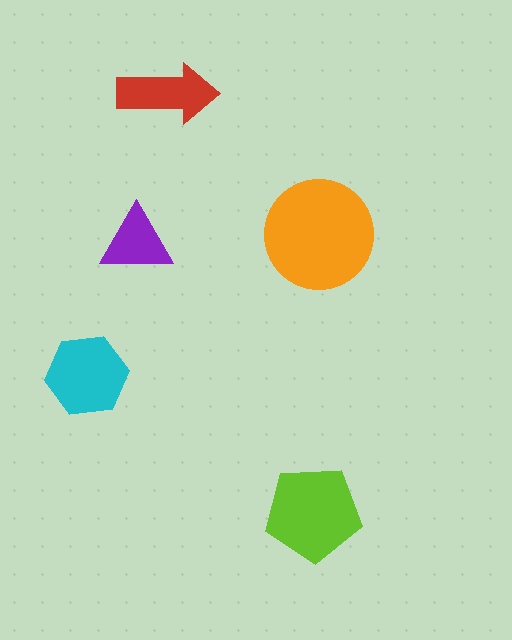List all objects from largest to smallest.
The orange circle, the lime pentagon, the cyan hexagon, the red arrow, the purple triangle.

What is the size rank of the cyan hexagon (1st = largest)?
3rd.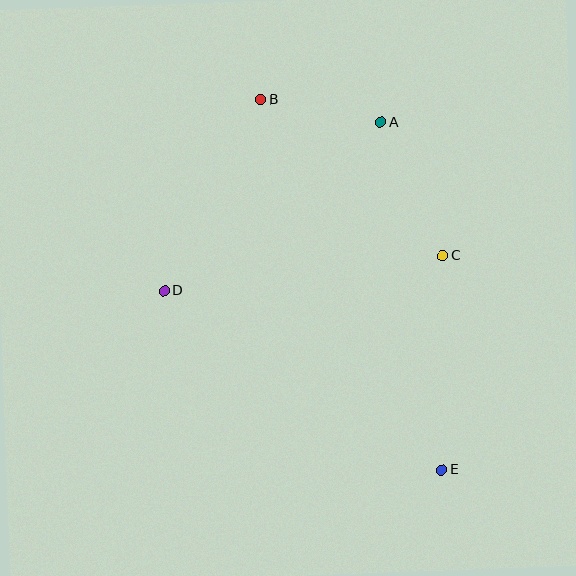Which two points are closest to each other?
Points A and B are closest to each other.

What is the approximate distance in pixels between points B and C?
The distance between B and C is approximately 239 pixels.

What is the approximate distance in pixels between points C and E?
The distance between C and E is approximately 214 pixels.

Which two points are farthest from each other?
Points B and E are farthest from each other.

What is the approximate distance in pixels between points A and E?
The distance between A and E is approximately 353 pixels.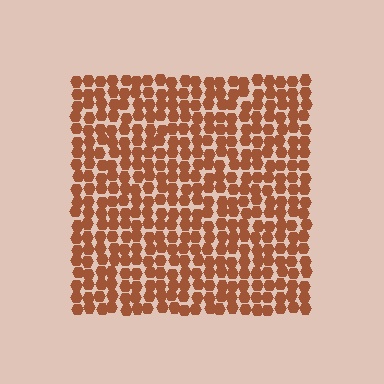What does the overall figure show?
The overall figure shows a square.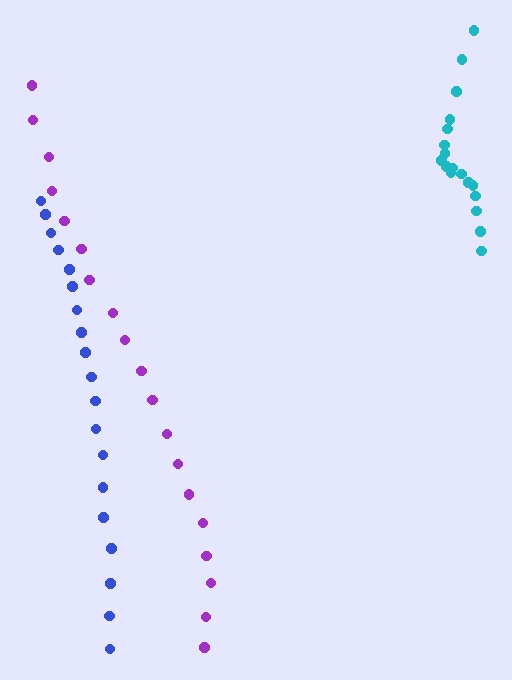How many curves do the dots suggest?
There are 3 distinct paths.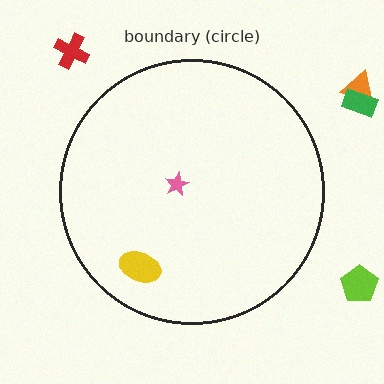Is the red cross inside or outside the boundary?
Outside.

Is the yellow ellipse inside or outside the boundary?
Inside.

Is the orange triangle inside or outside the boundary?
Outside.